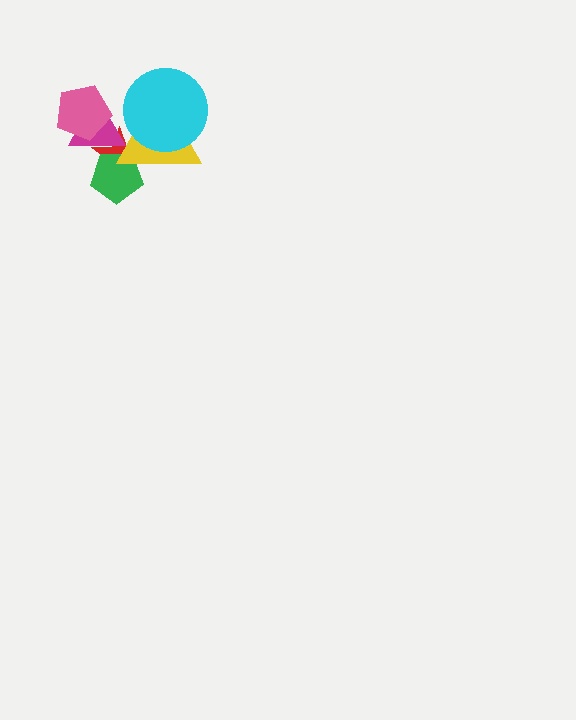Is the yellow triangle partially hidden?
Yes, it is partially covered by another shape.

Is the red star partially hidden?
Yes, it is partially covered by another shape.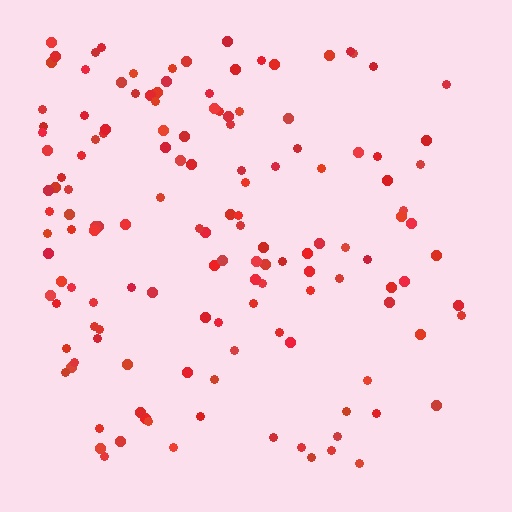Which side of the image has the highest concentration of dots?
The left.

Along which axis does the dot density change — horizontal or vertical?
Horizontal.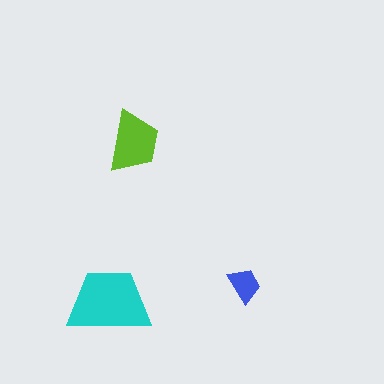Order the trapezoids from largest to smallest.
the cyan one, the lime one, the blue one.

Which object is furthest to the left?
The cyan trapezoid is leftmost.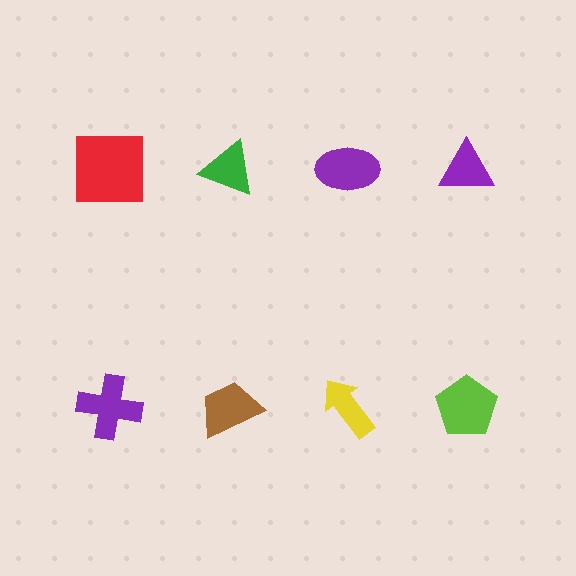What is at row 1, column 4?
A purple triangle.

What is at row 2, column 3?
A yellow arrow.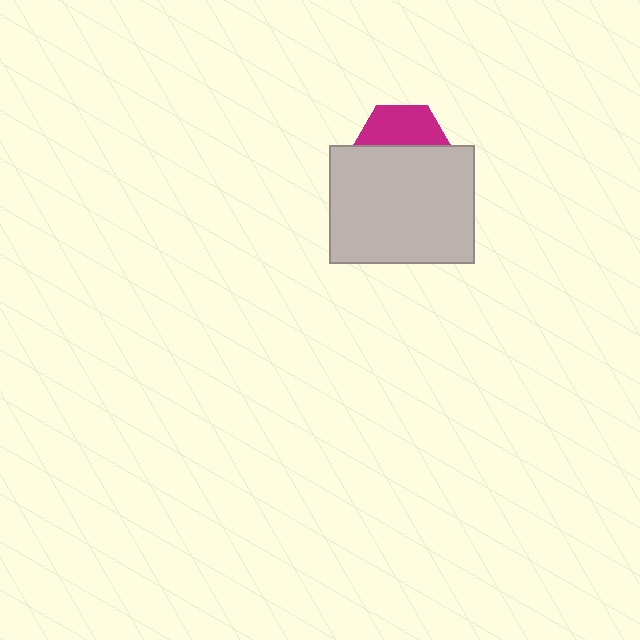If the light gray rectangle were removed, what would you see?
You would see the complete magenta hexagon.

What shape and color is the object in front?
The object in front is a light gray rectangle.